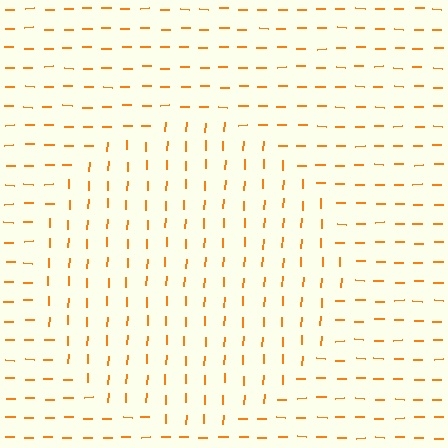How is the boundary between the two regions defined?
The boundary is defined purely by a change in line orientation (approximately 88 degrees difference). All lines are the same color and thickness.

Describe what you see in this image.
The image is filled with small orange line segments. A circle region in the image has lines oriented differently from the surrounding lines, creating a visible texture boundary.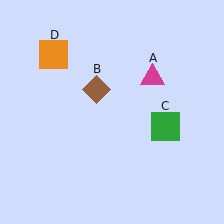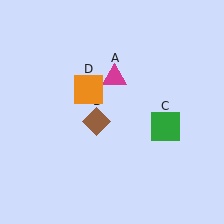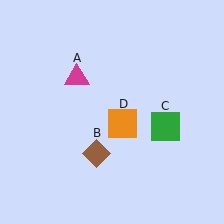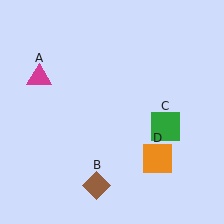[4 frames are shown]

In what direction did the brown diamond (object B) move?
The brown diamond (object B) moved down.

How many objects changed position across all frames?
3 objects changed position: magenta triangle (object A), brown diamond (object B), orange square (object D).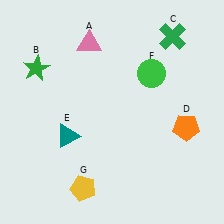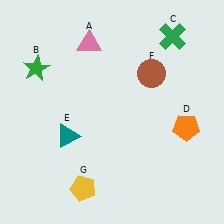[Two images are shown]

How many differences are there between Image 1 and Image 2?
There is 1 difference between the two images.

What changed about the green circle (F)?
In Image 1, F is green. In Image 2, it changed to brown.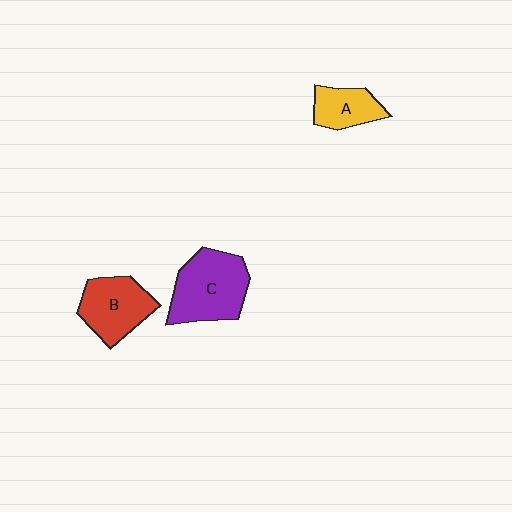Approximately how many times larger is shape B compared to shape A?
Approximately 1.5 times.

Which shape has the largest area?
Shape C (purple).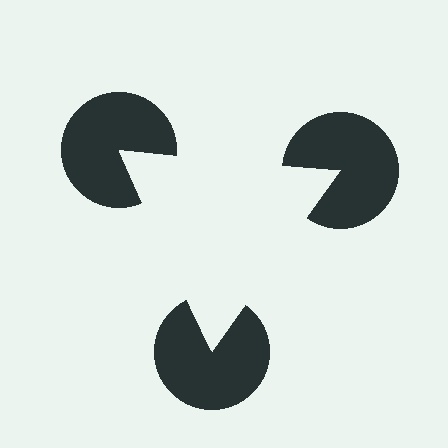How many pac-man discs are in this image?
There are 3 — one at each vertex of the illusory triangle.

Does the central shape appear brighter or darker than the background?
It typically appears slightly brighter than the background, even though no actual brightness change is drawn.